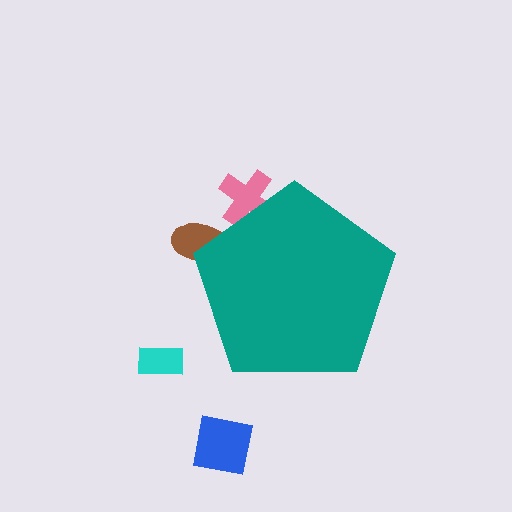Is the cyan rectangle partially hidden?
No, the cyan rectangle is fully visible.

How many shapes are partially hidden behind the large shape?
2 shapes are partially hidden.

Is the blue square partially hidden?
No, the blue square is fully visible.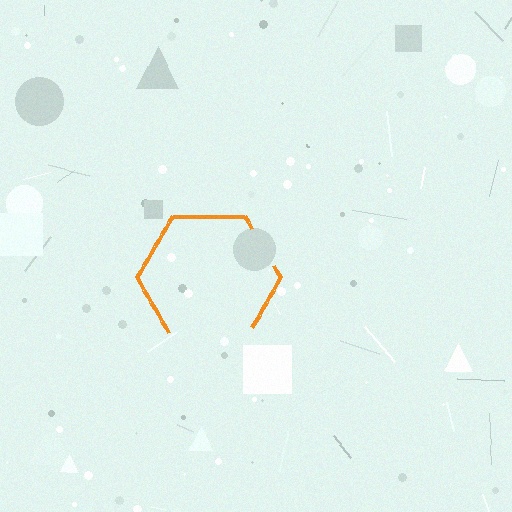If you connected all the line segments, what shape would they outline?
They would outline a hexagon.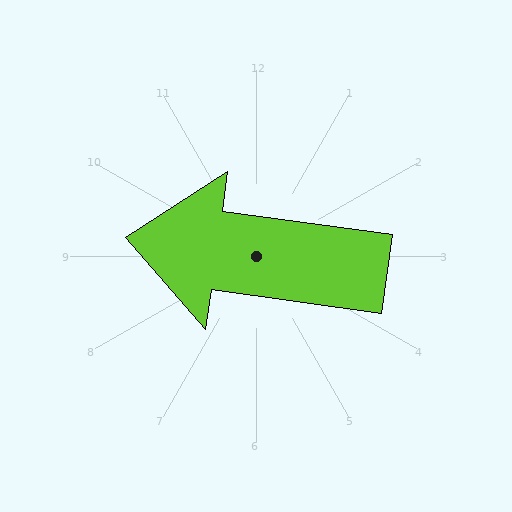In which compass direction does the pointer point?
West.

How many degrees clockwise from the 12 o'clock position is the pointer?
Approximately 278 degrees.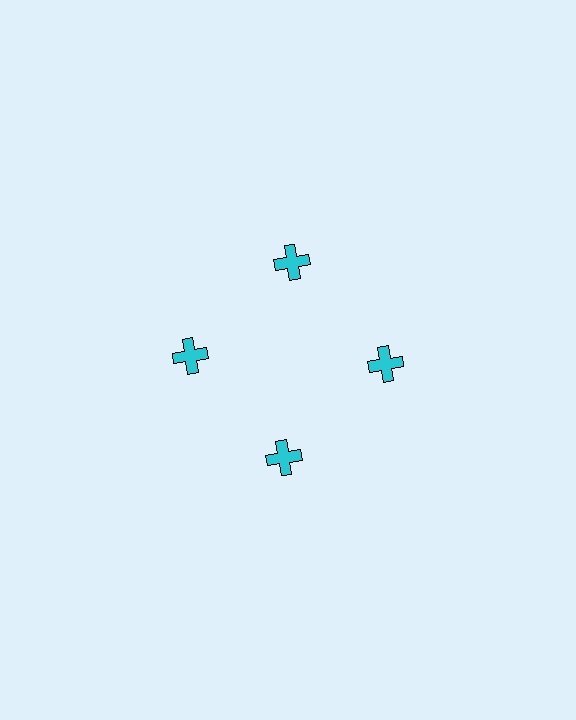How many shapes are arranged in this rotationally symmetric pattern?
There are 4 shapes, arranged in 4 groups of 1.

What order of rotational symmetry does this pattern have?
This pattern has 4-fold rotational symmetry.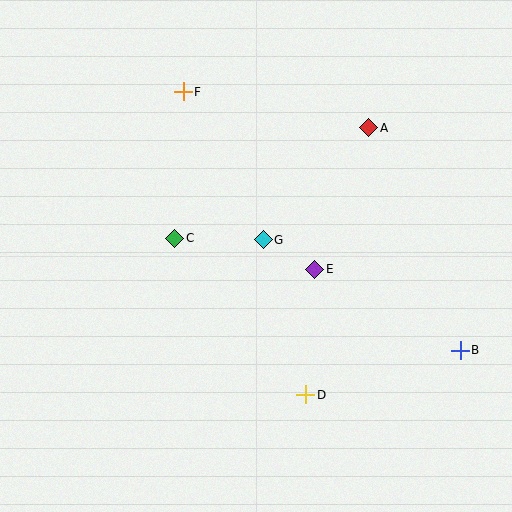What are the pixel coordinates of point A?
Point A is at (369, 128).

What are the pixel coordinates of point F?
Point F is at (183, 92).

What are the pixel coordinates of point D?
Point D is at (306, 395).